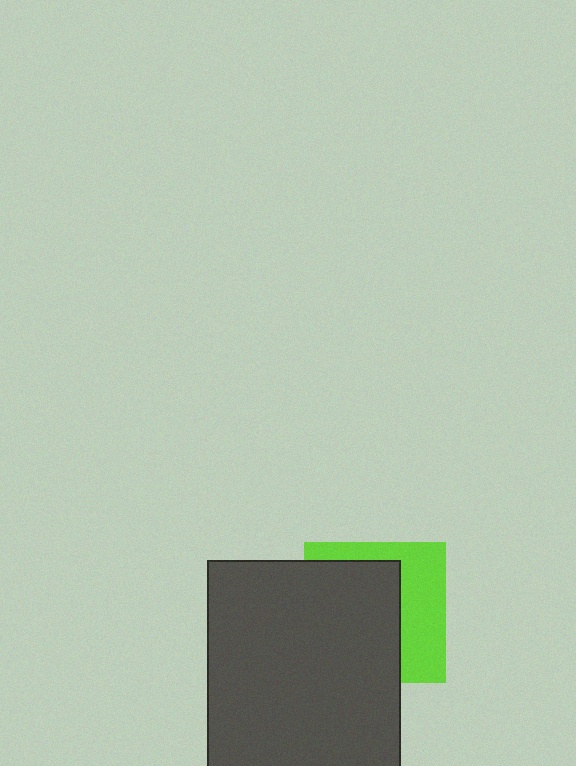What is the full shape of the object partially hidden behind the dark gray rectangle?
The partially hidden object is a lime square.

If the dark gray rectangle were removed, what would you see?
You would see the complete lime square.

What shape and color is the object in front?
The object in front is a dark gray rectangle.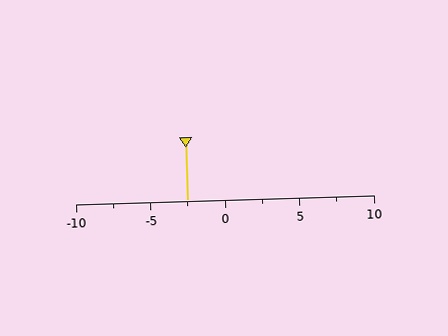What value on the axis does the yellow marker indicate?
The marker indicates approximately -2.5.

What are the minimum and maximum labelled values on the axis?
The axis runs from -10 to 10.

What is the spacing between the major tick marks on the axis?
The major ticks are spaced 5 apart.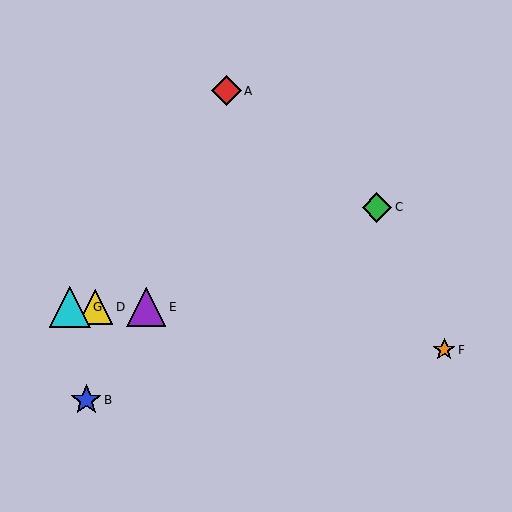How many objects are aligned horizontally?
3 objects (D, E, G) are aligned horizontally.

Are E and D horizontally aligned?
Yes, both are at y≈307.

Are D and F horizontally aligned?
No, D is at y≈307 and F is at y≈350.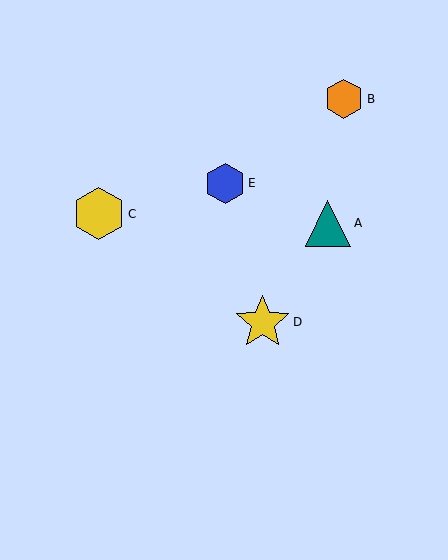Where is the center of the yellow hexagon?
The center of the yellow hexagon is at (99, 214).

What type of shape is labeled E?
Shape E is a blue hexagon.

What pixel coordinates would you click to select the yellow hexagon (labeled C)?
Click at (99, 214) to select the yellow hexagon C.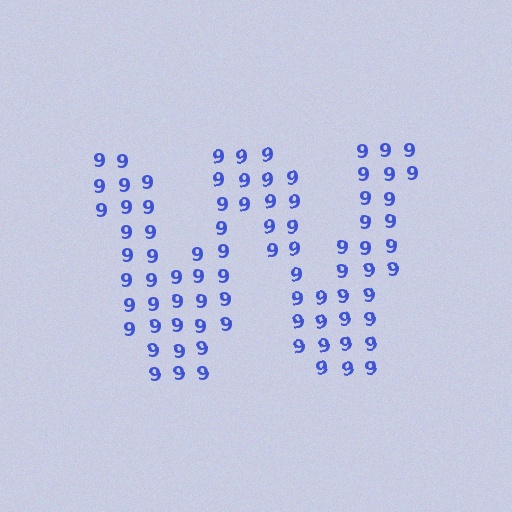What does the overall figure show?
The overall figure shows the letter W.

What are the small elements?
The small elements are digit 9's.